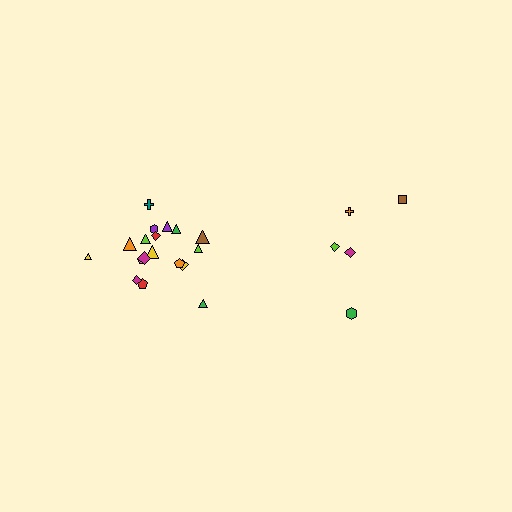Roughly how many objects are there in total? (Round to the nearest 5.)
Roughly 25 objects in total.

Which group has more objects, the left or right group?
The left group.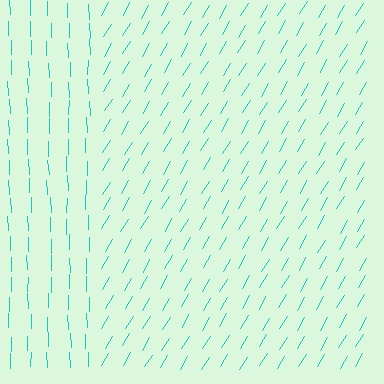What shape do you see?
I see a rectangle.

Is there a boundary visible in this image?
Yes, there is a texture boundary formed by a change in line orientation.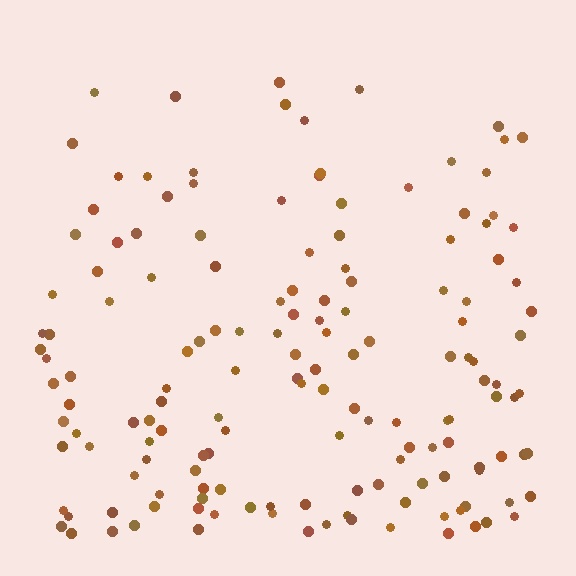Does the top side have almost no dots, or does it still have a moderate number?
Still a moderate number, just noticeably fewer than the bottom.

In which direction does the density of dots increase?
From top to bottom, with the bottom side densest.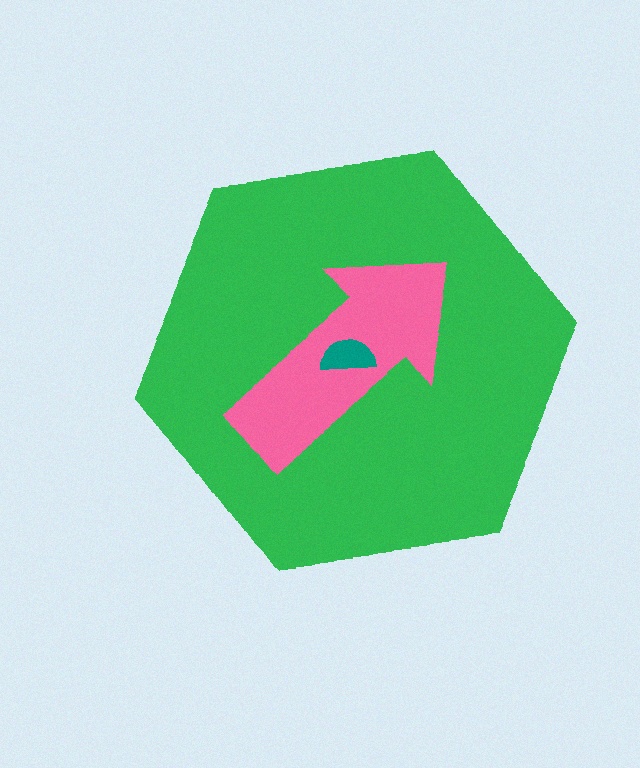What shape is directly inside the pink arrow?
The teal semicircle.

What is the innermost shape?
The teal semicircle.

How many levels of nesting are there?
3.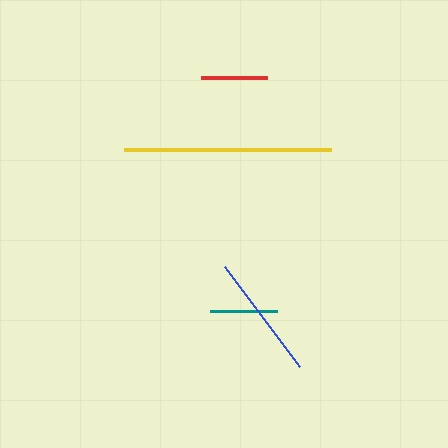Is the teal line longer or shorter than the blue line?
The blue line is longer than the teal line.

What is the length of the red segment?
The red segment is approximately 66 pixels long.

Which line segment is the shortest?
The red line is the shortest at approximately 66 pixels.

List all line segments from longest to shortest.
From longest to shortest: yellow, blue, teal, red.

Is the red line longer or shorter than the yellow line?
The yellow line is longer than the red line.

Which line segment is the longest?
The yellow line is the longest at approximately 207 pixels.